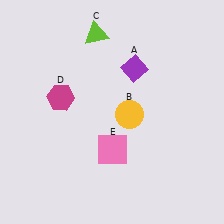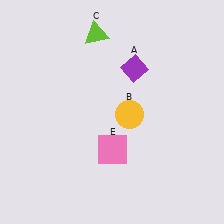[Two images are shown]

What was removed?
The magenta hexagon (D) was removed in Image 2.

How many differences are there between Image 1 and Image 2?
There is 1 difference between the two images.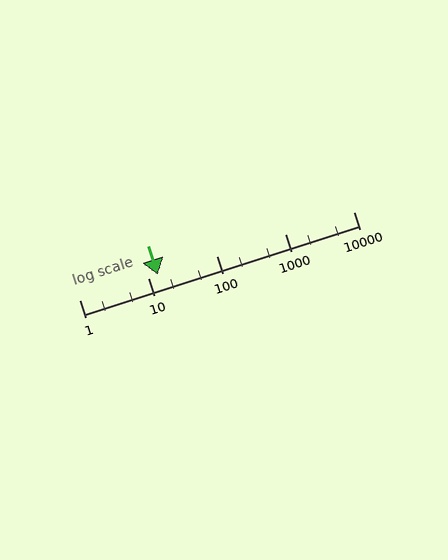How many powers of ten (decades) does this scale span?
The scale spans 4 decades, from 1 to 10000.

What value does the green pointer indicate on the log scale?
The pointer indicates approximately 14.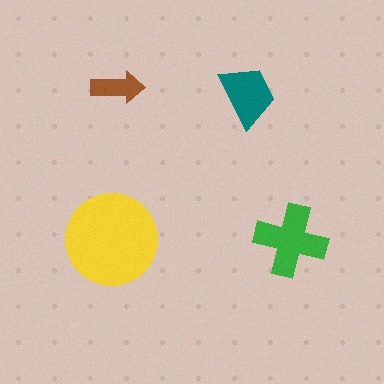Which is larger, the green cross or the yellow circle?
The yellow circle.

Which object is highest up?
The brown arrow is topmost.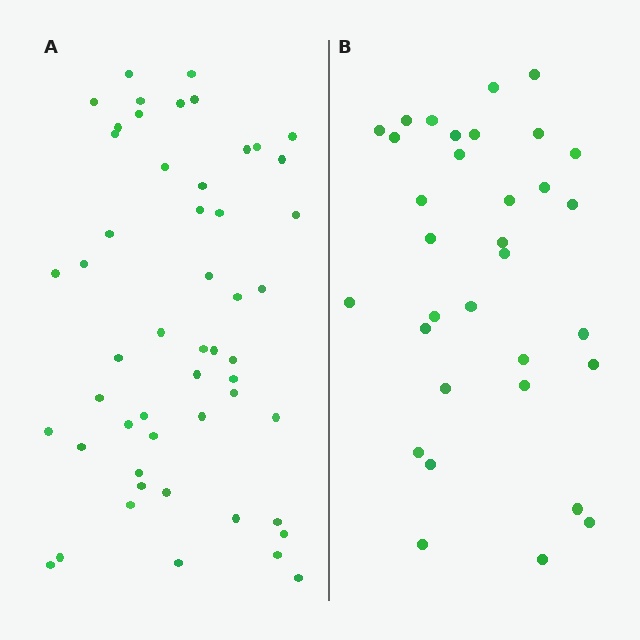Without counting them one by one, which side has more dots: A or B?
Region A (the left region) has more dots.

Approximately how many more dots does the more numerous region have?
Region A has approximately 20 more dots than region B.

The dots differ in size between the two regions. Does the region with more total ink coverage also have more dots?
No. Region B has more total ink coverage because its dots are larger, but region A actually contains more individual dots. Total area can be misleading — the number of items is what matters here.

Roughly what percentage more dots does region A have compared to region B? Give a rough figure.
About 60% more.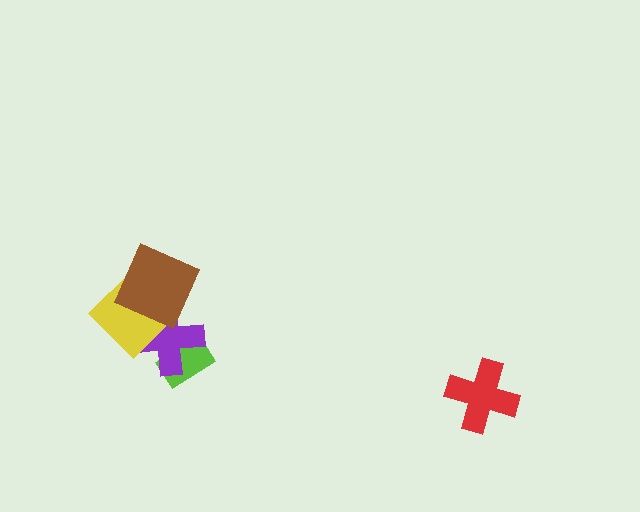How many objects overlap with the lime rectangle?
1 object overlaps with the lime rectangle.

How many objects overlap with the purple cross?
3 objects overlap with the purple cross.